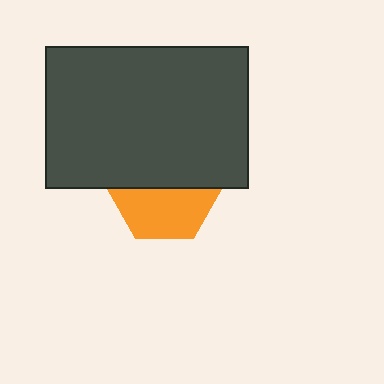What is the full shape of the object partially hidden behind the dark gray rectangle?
The partially hidden object is an orange hexagon.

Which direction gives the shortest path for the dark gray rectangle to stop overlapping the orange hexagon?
Moving up gives the shortest separation.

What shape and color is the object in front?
The object in front is a dark gray rectangle.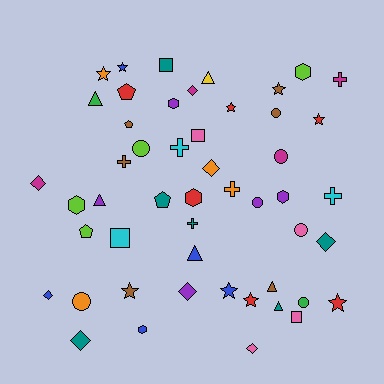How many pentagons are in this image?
There are 4 pentagons.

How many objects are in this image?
There are 50 objects.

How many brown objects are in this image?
There are 6 brown objects.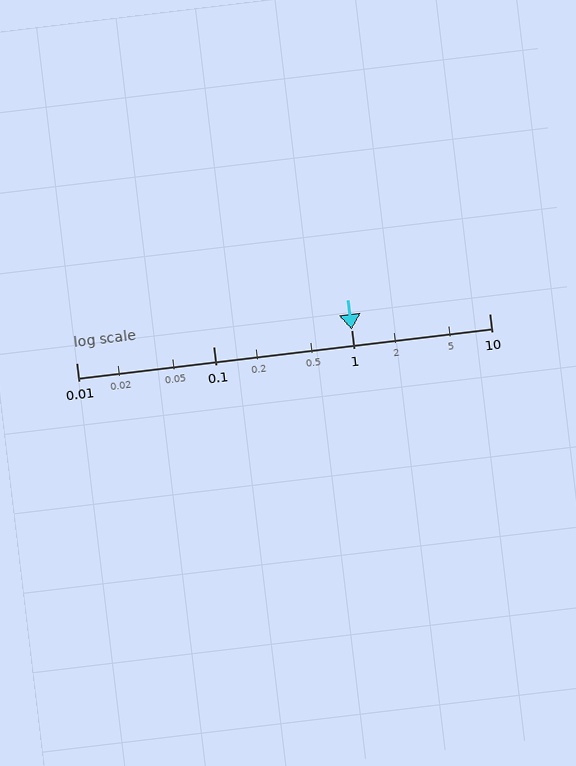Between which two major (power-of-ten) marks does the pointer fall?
The pointer is between 1 and 10.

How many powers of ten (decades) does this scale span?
The scale spans 3 decades, from 0.01 to 10.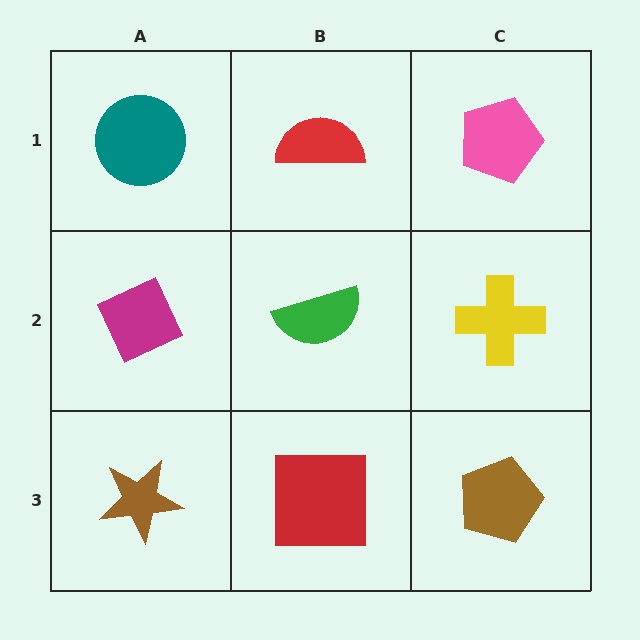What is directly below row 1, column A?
A magenta diamond.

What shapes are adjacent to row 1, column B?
A green semicircle (row 2, column B), a teal circle (row 1, column A), a pink pentagon (row 1, column C).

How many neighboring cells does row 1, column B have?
3.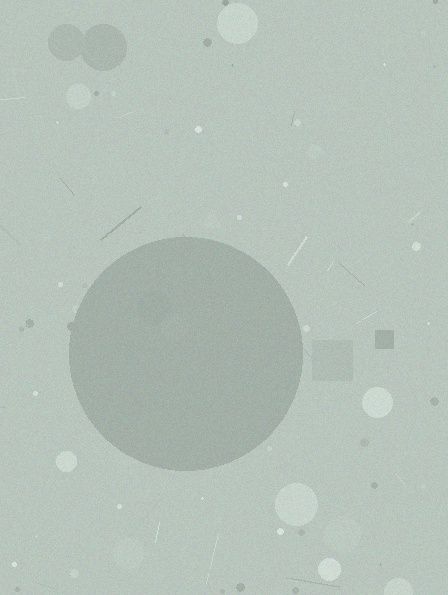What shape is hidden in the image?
A circle is hidden in the image.